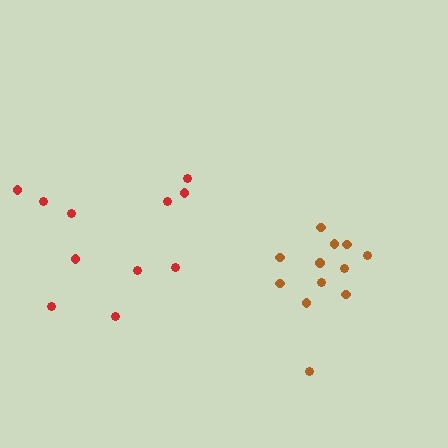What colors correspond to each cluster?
The clusters are colored: brown, red.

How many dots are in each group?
Group 1: 12 dots, Group 2: 11 dots (23 total).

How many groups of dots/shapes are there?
There are 2 groups.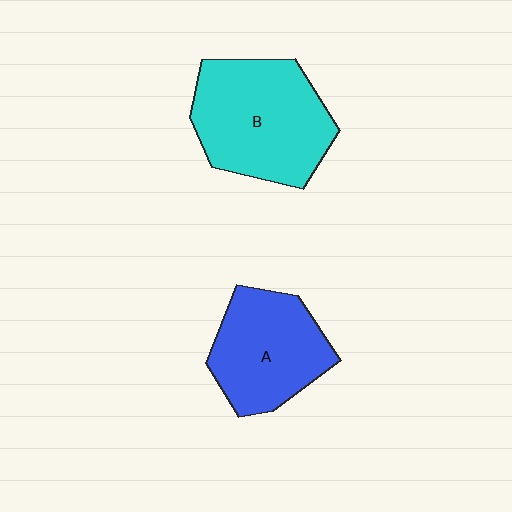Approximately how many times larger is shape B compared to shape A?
Approximately 1.3 times.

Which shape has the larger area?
Shape B (cyan).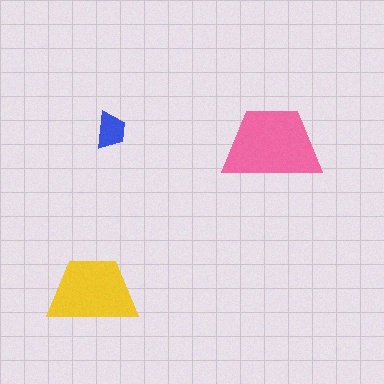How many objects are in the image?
There are 3 objects in the image.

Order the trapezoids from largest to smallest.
the pink one, the yellow one, the blue one.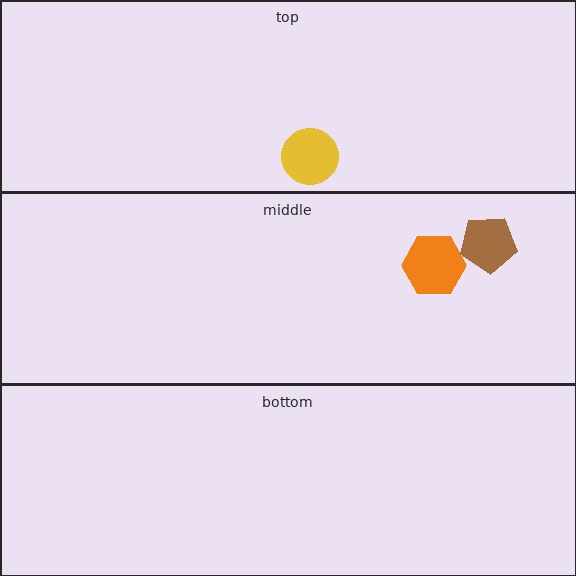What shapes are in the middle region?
The orange hexagon, the brown pentagon.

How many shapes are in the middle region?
2.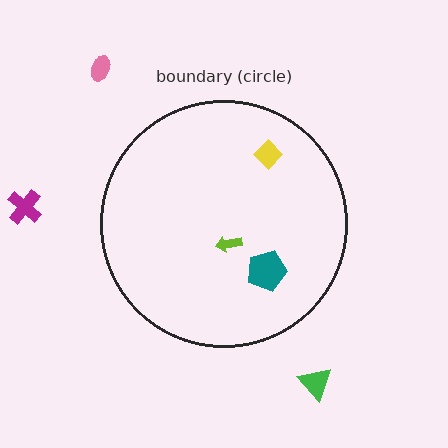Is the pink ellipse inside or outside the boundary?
Outside.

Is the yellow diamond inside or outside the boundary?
Inside.